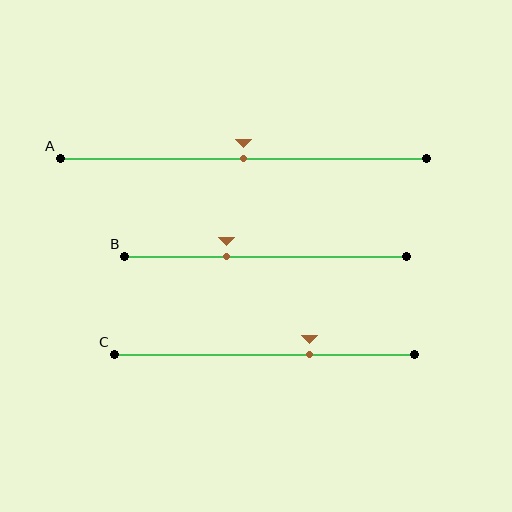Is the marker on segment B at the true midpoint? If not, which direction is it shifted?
No, the marker on segment B is shifted to the left by about 14% of the segment length.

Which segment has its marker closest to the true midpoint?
Segment A has its marker closest to the true midpoint.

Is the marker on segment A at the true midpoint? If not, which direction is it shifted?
Yes, the marker on segment A is at the true midpoint.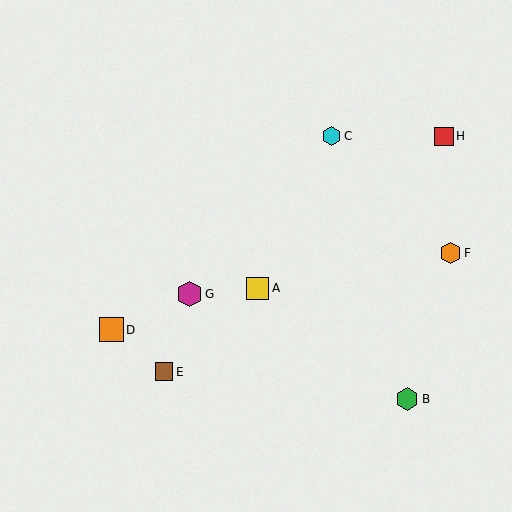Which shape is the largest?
The magenta hexagon (labeled G) is the largest.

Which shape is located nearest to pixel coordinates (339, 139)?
The cyan hexagon (labeled C) at (331, 136) is nearest to that location.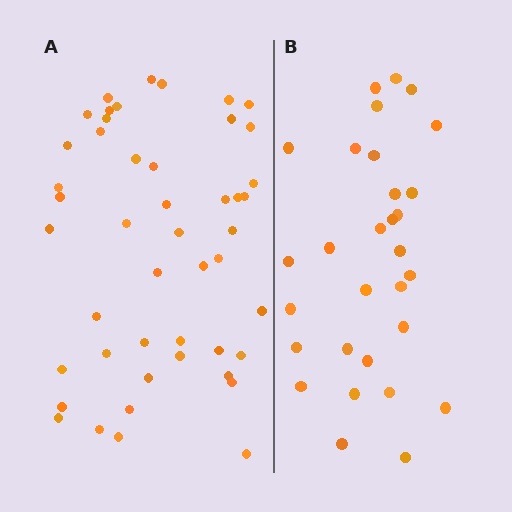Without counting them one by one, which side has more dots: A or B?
Region A (the left region) has more dots.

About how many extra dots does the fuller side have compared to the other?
Region A has approximately 15 more dots than region B.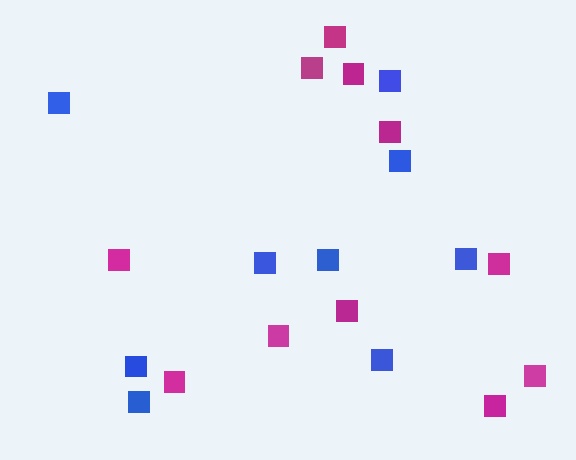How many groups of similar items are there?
There are 2 groups: one group of magenta squares (11) and one group of blue squares (9).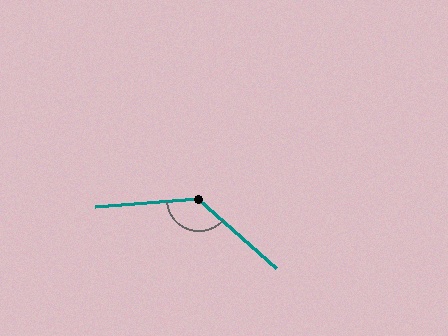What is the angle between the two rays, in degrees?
Approximately 134 degrees.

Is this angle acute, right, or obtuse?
It is obtuse.